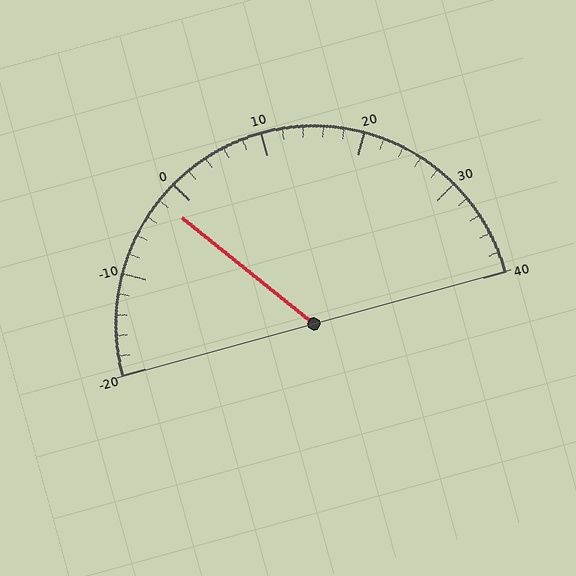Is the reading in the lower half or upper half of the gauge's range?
The reading is in the lower half of the range (-20 to 40).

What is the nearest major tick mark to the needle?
The nearest major tick mark is 0.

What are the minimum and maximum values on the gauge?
The gauge ranges from -20 to 40.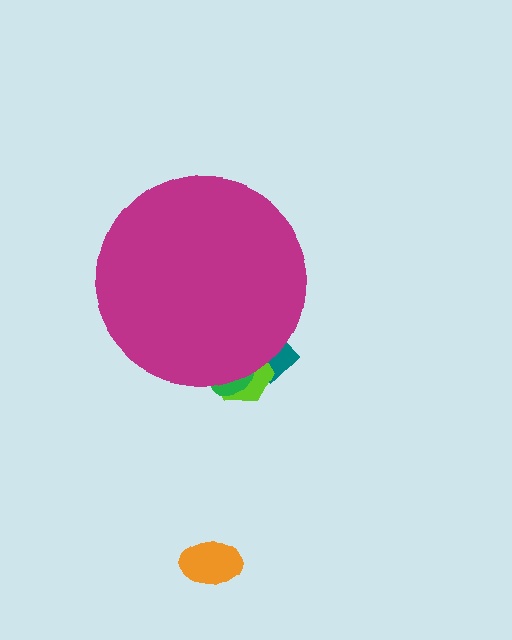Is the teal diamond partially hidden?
Yes, the teal diamond is partially hidden behind the magenta circle.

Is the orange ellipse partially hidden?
No, the orange ellipse is fully visible.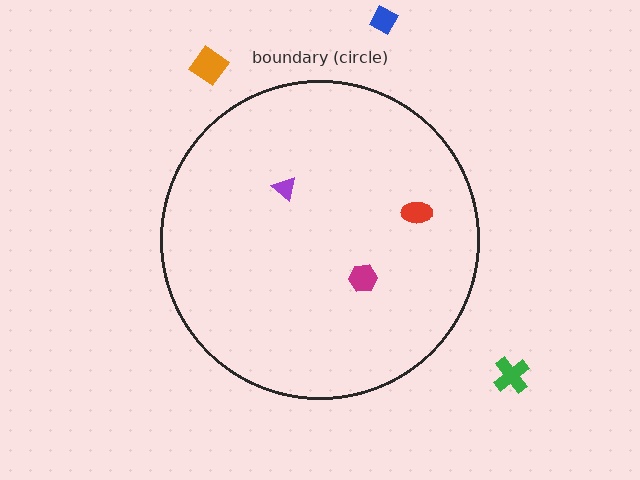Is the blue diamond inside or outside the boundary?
Outside.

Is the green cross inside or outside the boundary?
Outside.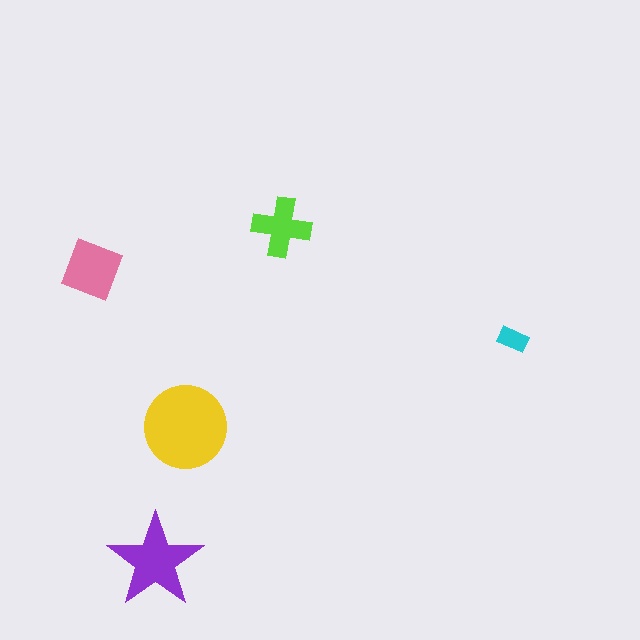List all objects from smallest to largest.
The cyan rectangle, the lime cross, the pink diamond, the purple star, the yellow circle.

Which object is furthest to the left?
The pink diamond is leftmost.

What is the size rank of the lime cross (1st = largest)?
4th.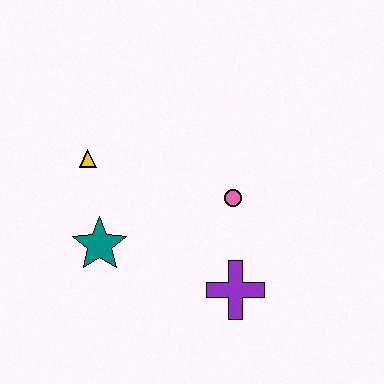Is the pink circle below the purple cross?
No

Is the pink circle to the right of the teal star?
Yes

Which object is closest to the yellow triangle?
The teal star is closest to the yellow triangle.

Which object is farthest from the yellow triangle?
The purple cross is farthest from the yellow triangle.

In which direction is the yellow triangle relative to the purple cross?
The yellow triangle is to the left of the purple cross.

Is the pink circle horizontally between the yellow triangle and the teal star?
No